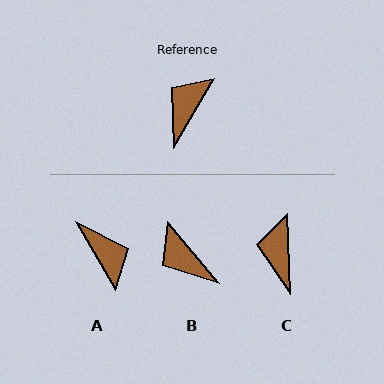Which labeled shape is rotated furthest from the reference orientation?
A, about 119 degrees away.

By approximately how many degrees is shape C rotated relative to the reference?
Approximately 33 degrees counter-clockwise.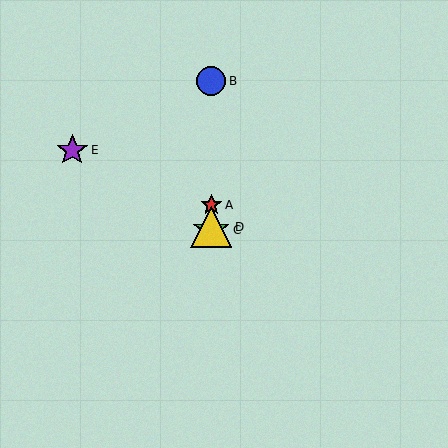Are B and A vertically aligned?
Yes, both are at x≈211.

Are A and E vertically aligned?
No, A is at x≈211 and E is at x≈72.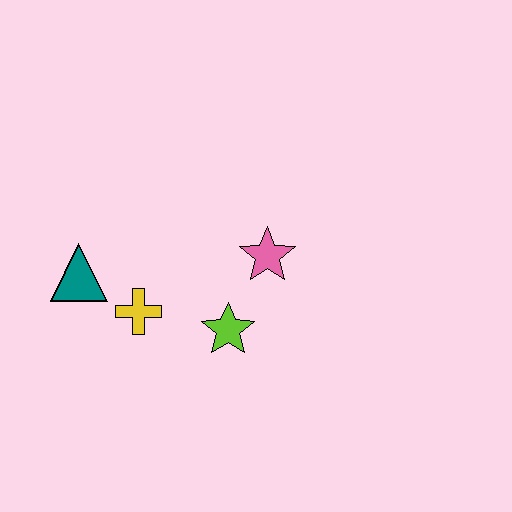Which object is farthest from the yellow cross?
The pink star is farthest from the yellow cross.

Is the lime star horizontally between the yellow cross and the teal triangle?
No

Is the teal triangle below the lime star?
No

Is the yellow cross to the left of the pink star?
Yes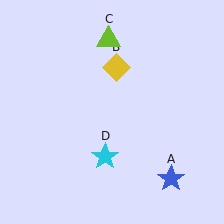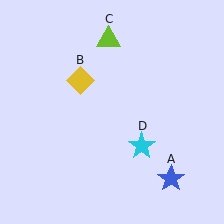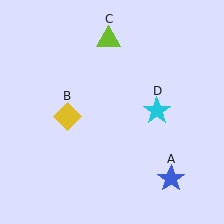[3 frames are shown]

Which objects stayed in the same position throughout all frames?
Blue star (object A) and lime triangle (object C) remained stationary.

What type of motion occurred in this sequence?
The yellow diamond (object B), cyan star (object D) rotated counterclockwise around the center of the scene.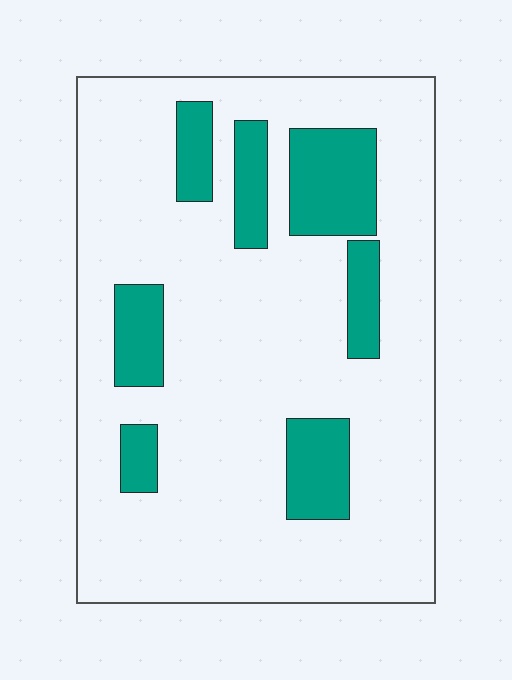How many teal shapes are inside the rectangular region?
7.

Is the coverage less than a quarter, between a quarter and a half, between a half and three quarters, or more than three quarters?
Less than a quarter.